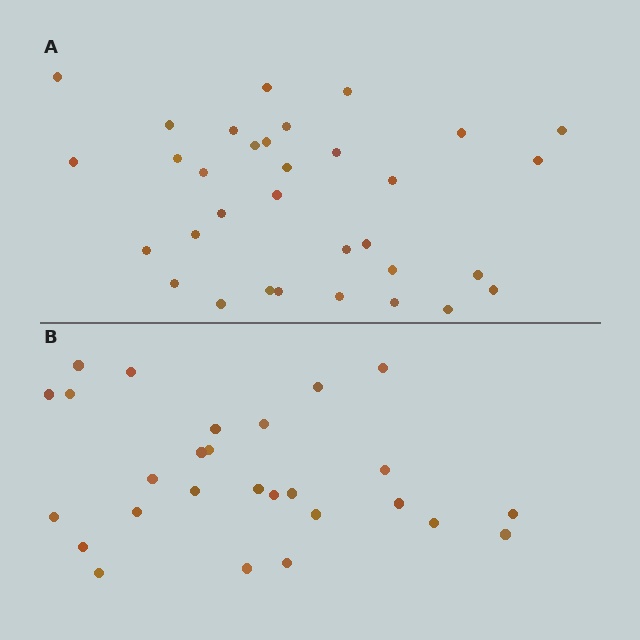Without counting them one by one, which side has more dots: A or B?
Region A (the top region) has more dots.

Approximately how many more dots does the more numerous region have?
Region A has about 6 more dots than region B.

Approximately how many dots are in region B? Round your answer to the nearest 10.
About 30 dots. (The exact count is 27, which rounds to 30.)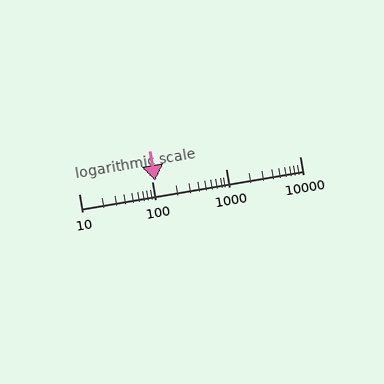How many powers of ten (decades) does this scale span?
The scale spans 3 decades, from 10 to 10000.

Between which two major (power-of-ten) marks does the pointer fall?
The pointer is between 100 and 1000.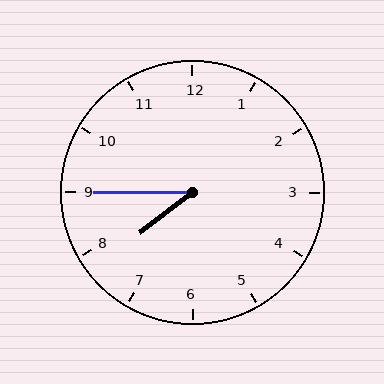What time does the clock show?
7:45.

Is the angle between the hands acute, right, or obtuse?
It is acute.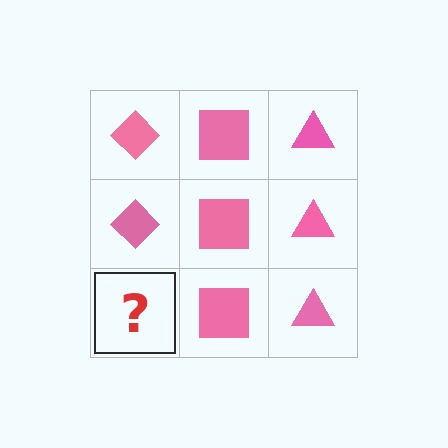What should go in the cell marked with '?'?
The missing cell should contain a pink diamond.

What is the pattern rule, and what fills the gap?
The rule is that each column has a consistent shape. The gap should be filled with a pink diamond.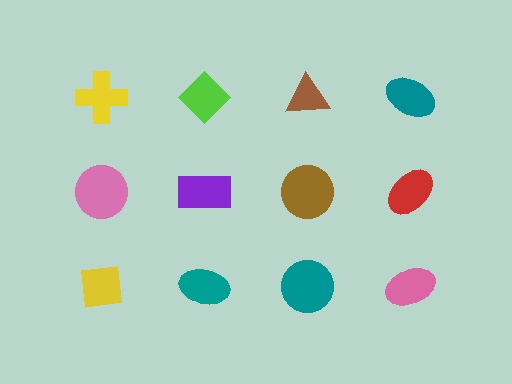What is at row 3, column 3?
A teal circle.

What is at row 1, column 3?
A brown triangle.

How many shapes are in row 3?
4 shapes.